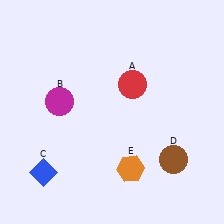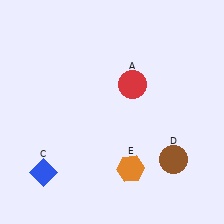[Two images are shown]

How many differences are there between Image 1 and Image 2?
There is 1 difference between the two images.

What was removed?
The magenta circle (B) was removed in Image 2.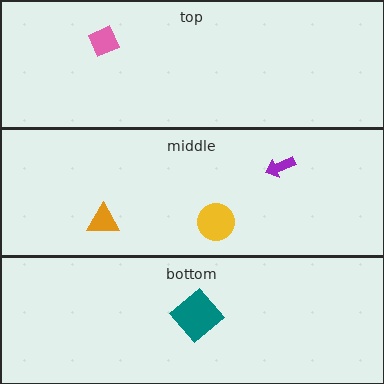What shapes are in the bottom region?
The teal diamond.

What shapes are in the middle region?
The purple arrow, the yellow circle, the orange triangle.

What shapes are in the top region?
The pink diamond.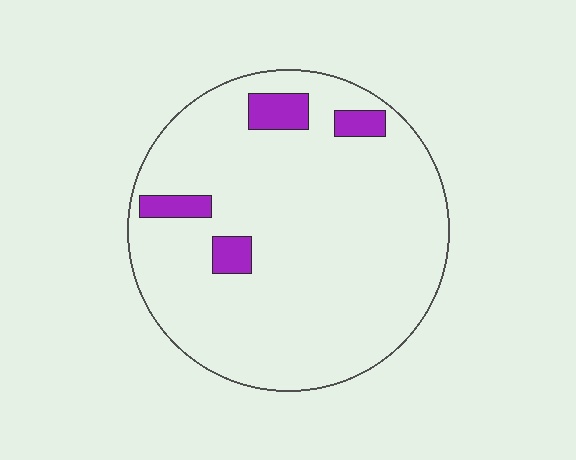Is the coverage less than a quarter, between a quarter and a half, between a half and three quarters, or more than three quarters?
Less than a quarter.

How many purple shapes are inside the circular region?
4.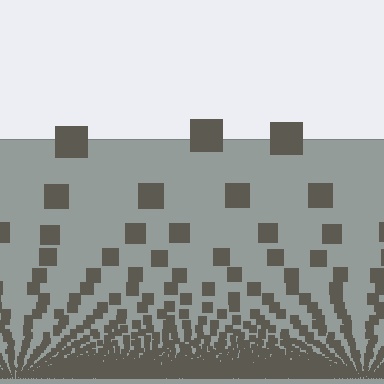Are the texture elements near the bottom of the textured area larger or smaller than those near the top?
Smaller. The gradient is inverted — elements near the bottom are smaller and denser.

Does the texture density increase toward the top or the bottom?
Density increases toward the bottom.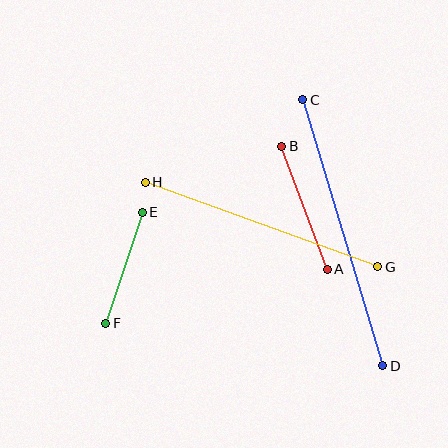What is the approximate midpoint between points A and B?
The midpoint is at approximately (305, 208) pixels.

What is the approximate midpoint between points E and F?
The midpoint is at approximately (124, 268) pixels.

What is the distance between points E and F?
The distance is approximately 117 pixels.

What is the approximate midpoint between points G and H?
The midpoint is at approximately (262, 225) pixels.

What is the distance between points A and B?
The distance is approximately 131 pixels.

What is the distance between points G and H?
The distance is approximately 247 pixels.